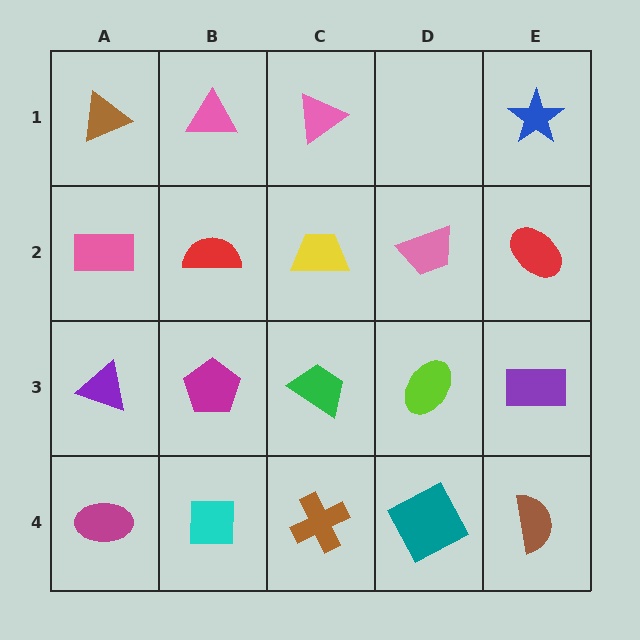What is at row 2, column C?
A yellow trapezoid.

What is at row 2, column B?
A red semicircle.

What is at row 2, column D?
A pink trapezoid.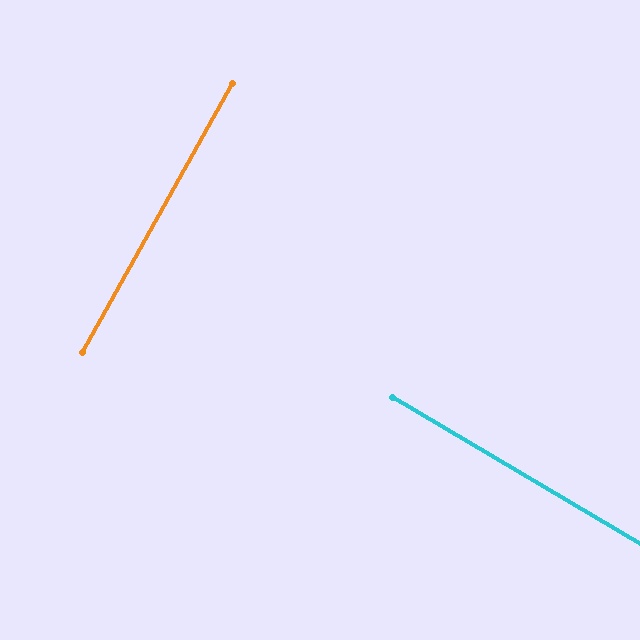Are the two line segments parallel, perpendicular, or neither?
Perpendicular — they meet at approximately 89°.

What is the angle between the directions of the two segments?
Approximately 89 degrees.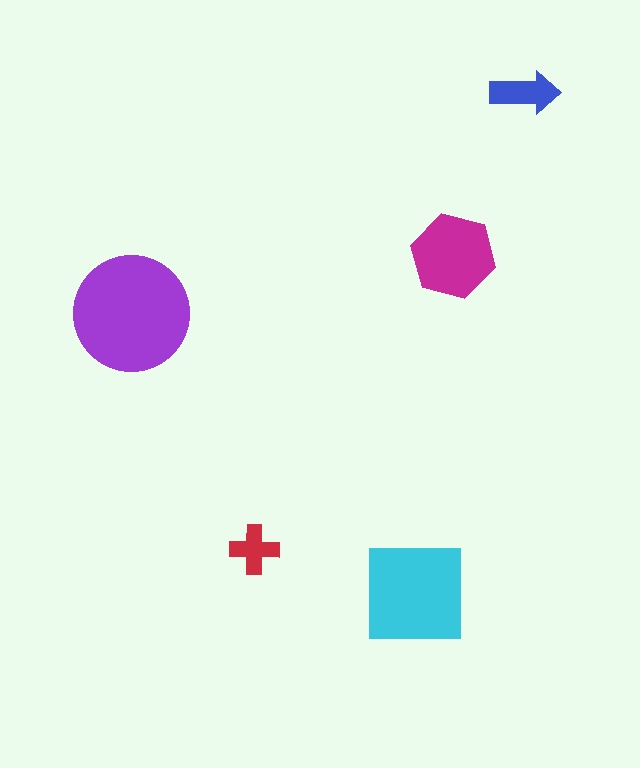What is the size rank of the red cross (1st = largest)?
5th.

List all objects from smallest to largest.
The red cross, the blue arrow, the magenta hexagon, the cyan square, the purple circle.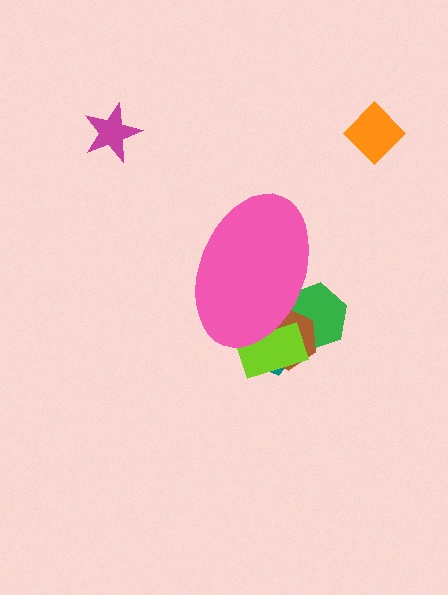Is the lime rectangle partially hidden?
Yes, the lime rectangle is partially hidden behind the pink ellipse.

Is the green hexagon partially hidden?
Yes, the green hexagon is partially hidden behind the pink ellipse.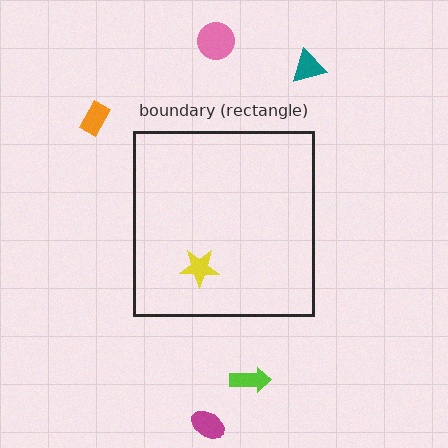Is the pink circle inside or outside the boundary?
Outside.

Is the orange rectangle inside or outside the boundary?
Outside.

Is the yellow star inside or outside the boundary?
Inside.